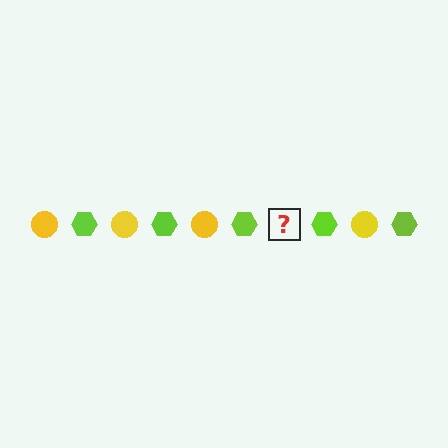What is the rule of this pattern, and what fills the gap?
The rule is that the pattern alternates between yellow circle and lime hexagon. The gap should be filled with a yellow circle.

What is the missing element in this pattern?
The missing element is a yellow circle.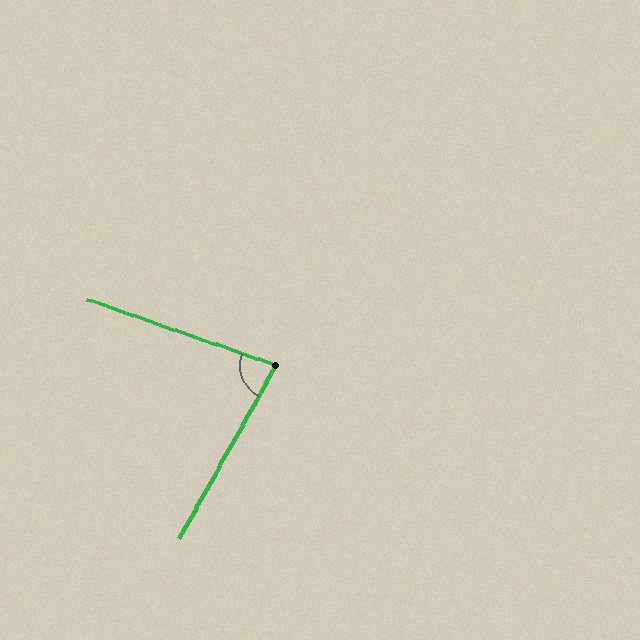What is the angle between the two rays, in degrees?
Approximately 80 degrees.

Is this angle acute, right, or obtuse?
It is acute.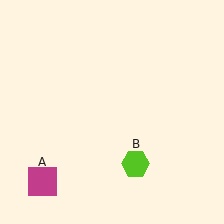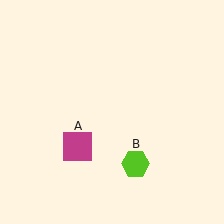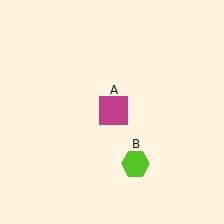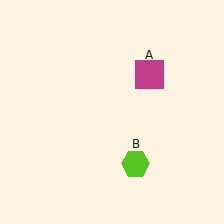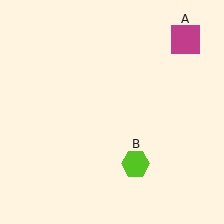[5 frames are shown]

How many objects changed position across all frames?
1 object changed position: magenta square (object A).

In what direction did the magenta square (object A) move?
The magenta square (object A) moved up and to the right.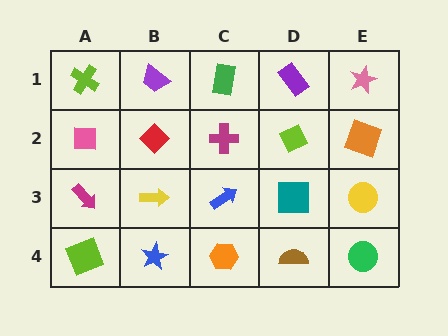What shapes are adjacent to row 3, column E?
An orange square (row 2, column E), a green circle (row 4, column E), a teal square (row 3, column D).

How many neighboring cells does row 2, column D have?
4.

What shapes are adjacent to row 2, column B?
A purple trapezoid (row 1, column B), a yellow arrow (row 3, column B), a pink square (row 2, column A), a magenta cross (row 2, column C).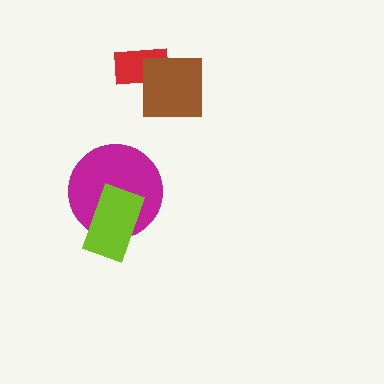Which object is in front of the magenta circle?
The lime rectangle is in front of the magenta circle.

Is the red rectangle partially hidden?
Yes, it is partially covered by another shape.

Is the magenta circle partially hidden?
Yes, it is partially covered by another shape.